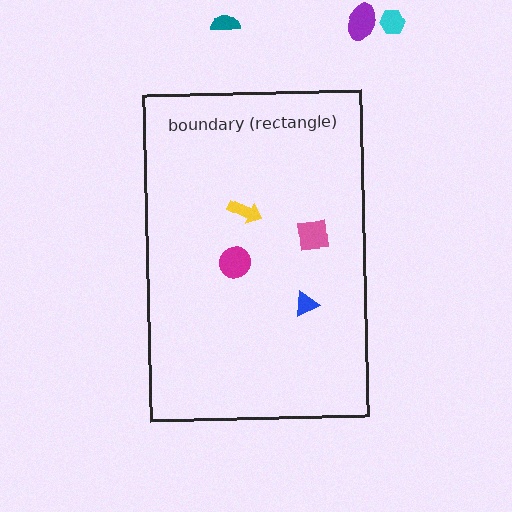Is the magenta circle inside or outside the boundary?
Inside.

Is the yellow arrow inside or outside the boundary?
Inside.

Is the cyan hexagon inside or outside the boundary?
Outside.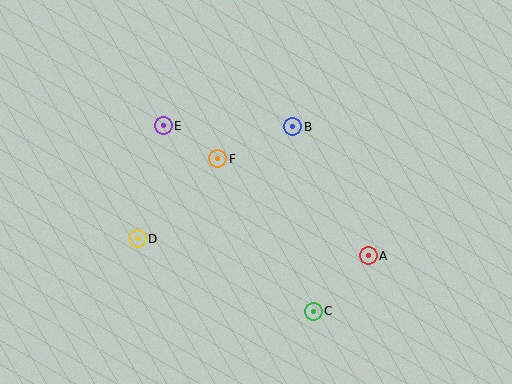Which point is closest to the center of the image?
Point F at (218, 159) is closest to the center.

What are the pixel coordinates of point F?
Point F is at (218, 159).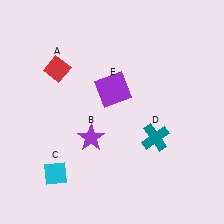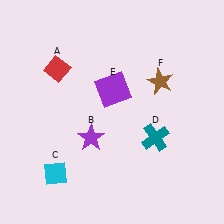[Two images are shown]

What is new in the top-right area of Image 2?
A brown star (F) was added in the top-right area of Image 2.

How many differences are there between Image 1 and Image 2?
There is 1 difference between the two images.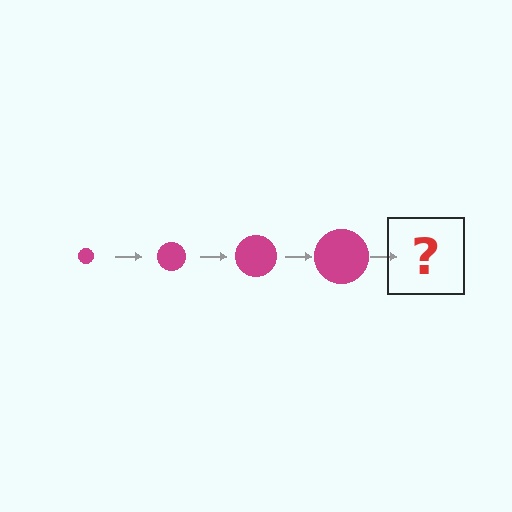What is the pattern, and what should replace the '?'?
The pattern is that the circle gets progressively larger each step. The '?' should be a magenta circle, larger than the previous one.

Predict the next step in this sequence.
The next step is a magenta circle, larger than the previous one.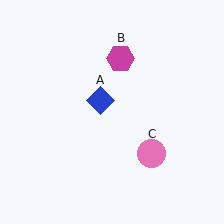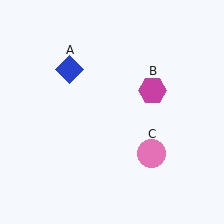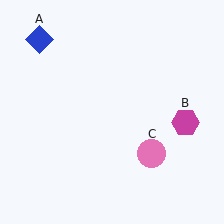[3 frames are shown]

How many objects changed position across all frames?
2 objects changed position: blue diamond (object A), magenta hexagon (object B).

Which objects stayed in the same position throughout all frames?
Pink circle (object C) remained stationary.